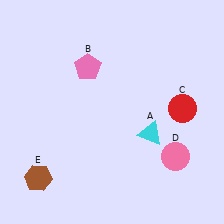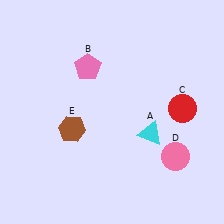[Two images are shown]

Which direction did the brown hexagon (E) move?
The brown hexagon (E) moved up.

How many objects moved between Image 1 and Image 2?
1 object moved between the two images.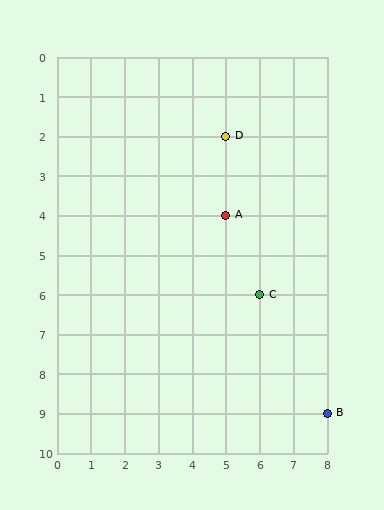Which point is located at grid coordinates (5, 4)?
Point A is at (5, 4).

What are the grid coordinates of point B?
Point B is at grid coordinates (8, 9).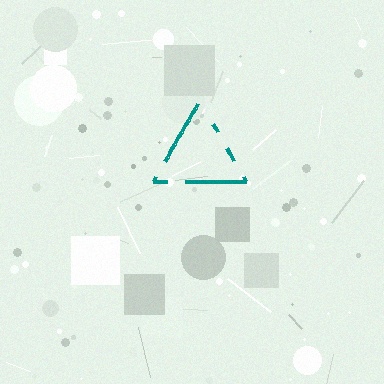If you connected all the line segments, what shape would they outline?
They would outline a triangle.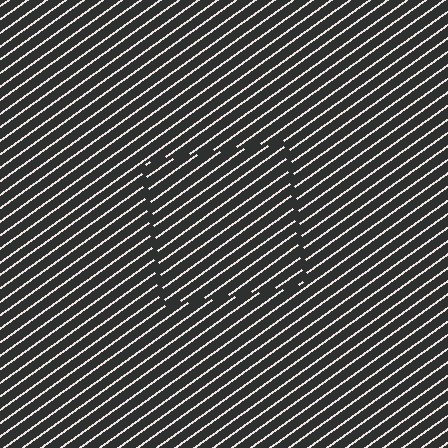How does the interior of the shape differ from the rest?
The interior of the shape contains the same grating, shifted by half a period — the contour is defined by the phase discontinuity where line-ends from the inner and outer gratings abut.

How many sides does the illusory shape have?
4 sides — the line-ends trace a square.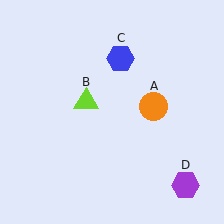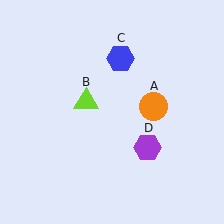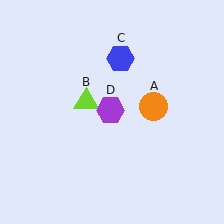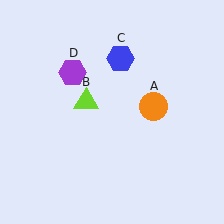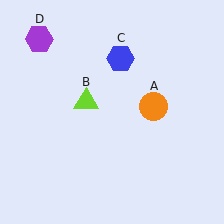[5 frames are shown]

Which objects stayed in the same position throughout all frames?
Orange circle (object A) and lime triangle (object B) and blue hexagon (object C) remained stationary.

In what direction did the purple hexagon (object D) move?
The purple hexagon (object D) moved up and to the left.